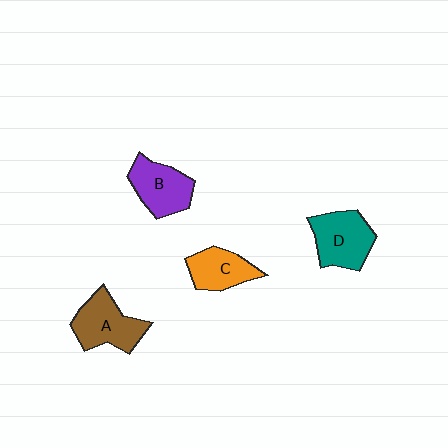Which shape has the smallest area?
Shape C (orange).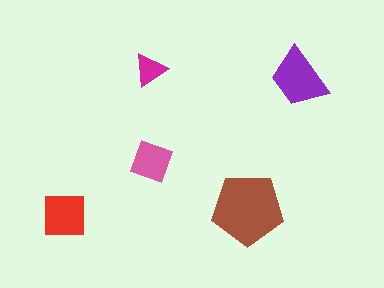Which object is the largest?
The brown pentagon.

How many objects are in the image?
There are 5 objects in the image.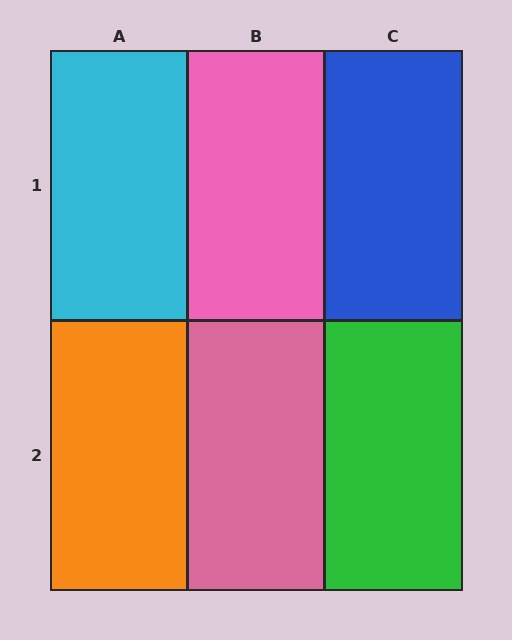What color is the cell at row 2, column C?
Green.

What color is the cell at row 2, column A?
Orange.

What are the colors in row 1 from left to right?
Cyan, pink, blue.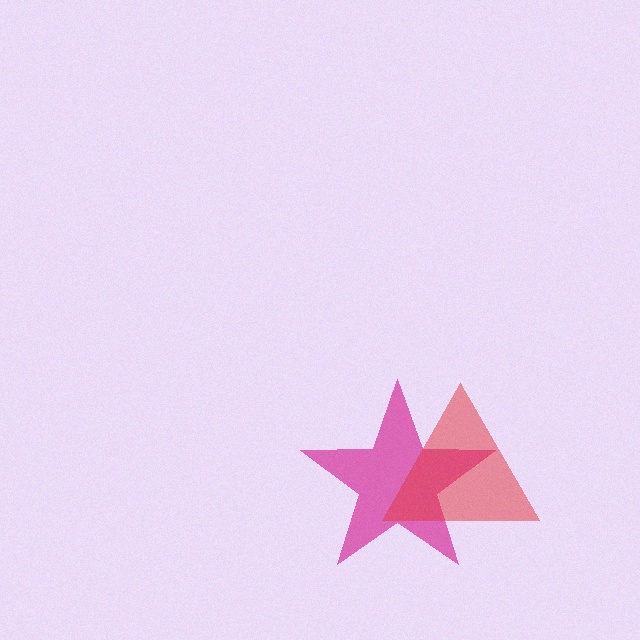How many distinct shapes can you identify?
There are 2 distinct shapes: a magenta star, a red triangle.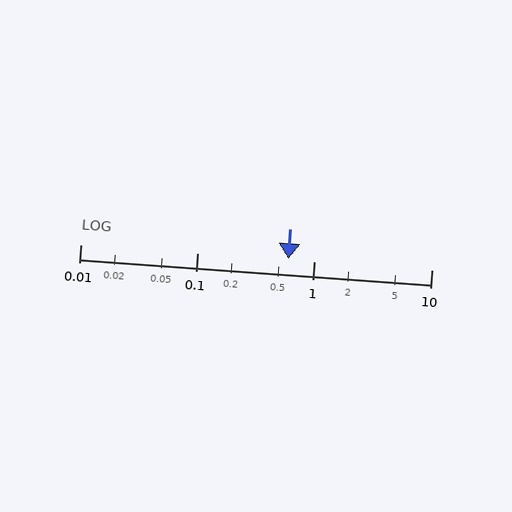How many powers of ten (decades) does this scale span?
The scale spans 3 decades, from 0.01 to 10.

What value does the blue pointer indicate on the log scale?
The pointer indicates approximately 0.6.